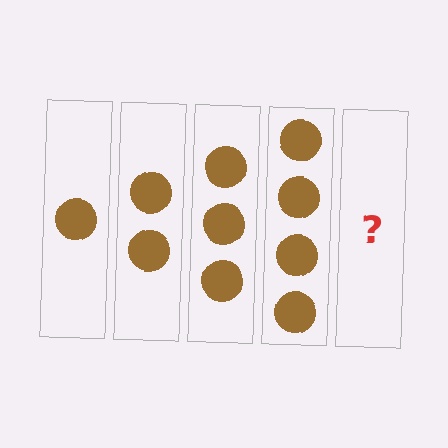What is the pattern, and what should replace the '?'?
The pattern is that each step adds one more circle. The '?' should be 5 circles.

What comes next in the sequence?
The next element should be 5 circles.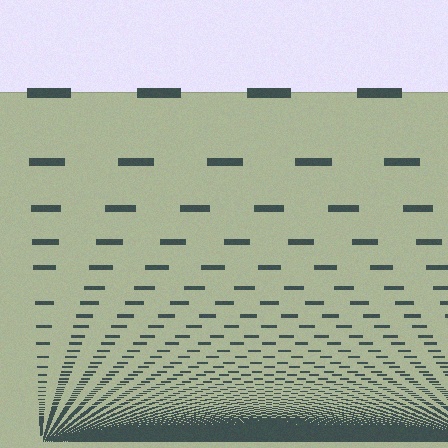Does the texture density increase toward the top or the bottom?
Density increases toward the bottom.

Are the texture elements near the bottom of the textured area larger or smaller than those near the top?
Smaller. The gradient is inverted — elements near the bottom are smaller and denser.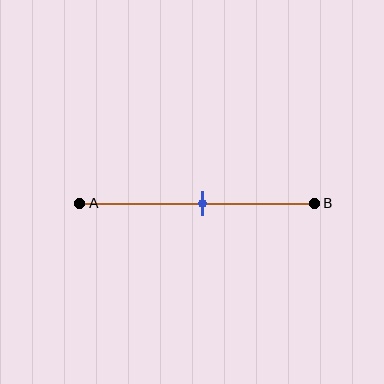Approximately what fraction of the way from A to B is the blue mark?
The blue mark is approximately 55% of the way from A to B.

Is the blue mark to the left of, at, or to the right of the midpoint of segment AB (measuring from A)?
The blue mark is approximately at the midpoint of segment AB.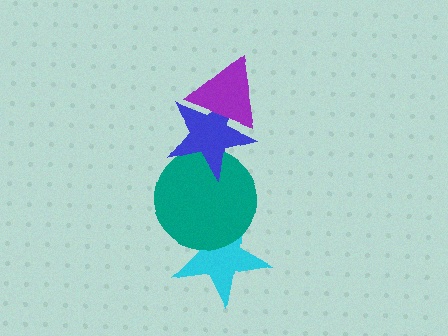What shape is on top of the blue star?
The purple triangle is on top of the blue star.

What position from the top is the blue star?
The blue star is 2nd from the top.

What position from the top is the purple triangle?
The purple triangle is 1st from the top.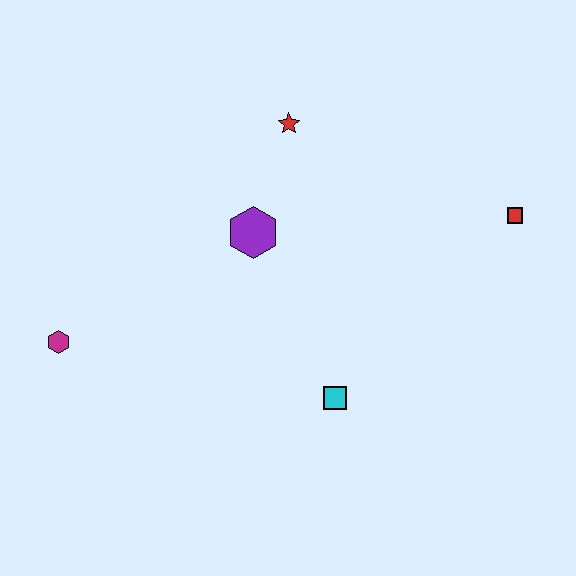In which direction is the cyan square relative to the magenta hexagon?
The cyan square is to the right of the magenta hexagon.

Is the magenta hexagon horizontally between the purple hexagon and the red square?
No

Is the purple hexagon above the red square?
No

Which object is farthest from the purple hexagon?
The red square is farthest from the purple hexagon.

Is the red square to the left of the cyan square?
No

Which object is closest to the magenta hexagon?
The purple hexagon is closest to the magenta hexagon.